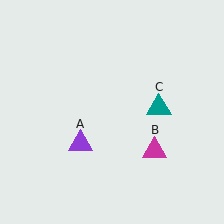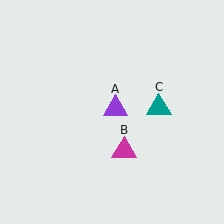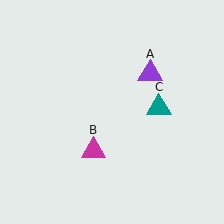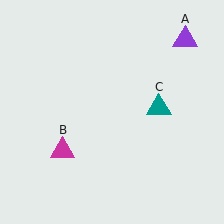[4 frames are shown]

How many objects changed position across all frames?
2 objects changed position: purple triangle (object A), magenta triangle (object B).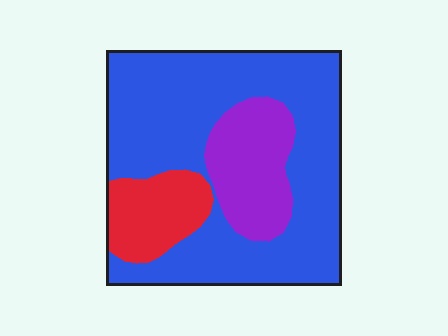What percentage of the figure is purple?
Purple takes up about one sixth (1/6) of the figure.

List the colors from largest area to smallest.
From largest to smallest: blue, purple, red.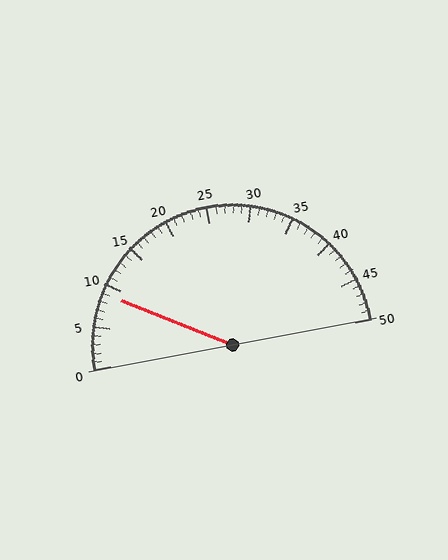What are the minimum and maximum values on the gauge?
The gauge ranges from 0 to 50.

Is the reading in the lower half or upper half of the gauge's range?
The reading is in the lower half of the range (0 to 50).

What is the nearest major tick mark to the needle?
The nearest major tick mark is 10.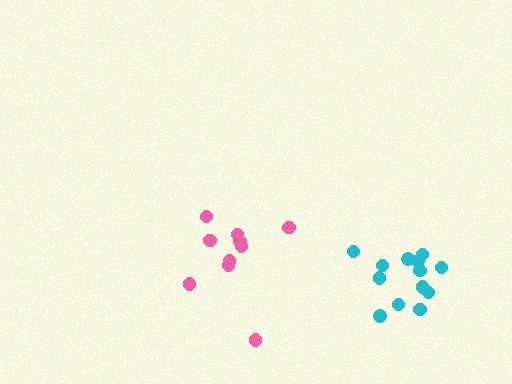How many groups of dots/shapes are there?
There are 2 groups.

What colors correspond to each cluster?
The clusters are colored: pink, cyan.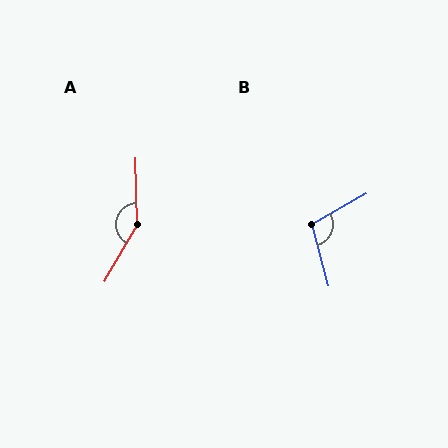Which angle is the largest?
A, at approximately 149 degrees.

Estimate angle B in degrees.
Approximately 104 degrees.